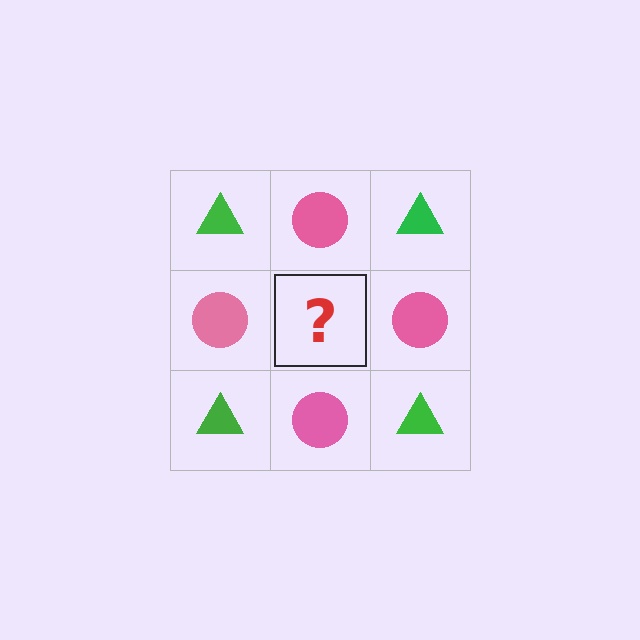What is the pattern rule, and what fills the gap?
The rule is that it alternates green triangle and pink circle in a checkerboard pattern. The gap should be filled with a green triangle.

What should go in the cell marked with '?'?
The missing cell should contain a green triangle.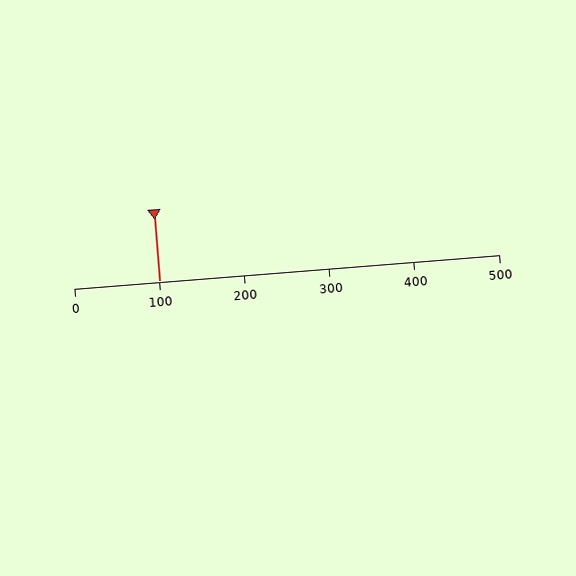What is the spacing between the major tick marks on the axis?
The major ticks are spaced 100 apart.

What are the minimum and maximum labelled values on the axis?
The axis runs from 0 to 500.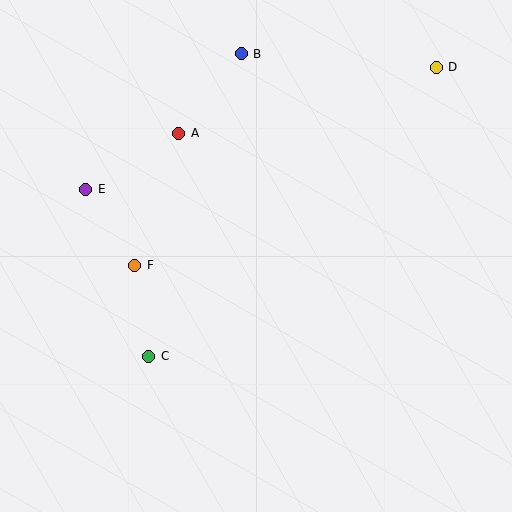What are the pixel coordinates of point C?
Point C is at (149, 356).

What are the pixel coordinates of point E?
Point E is at (86, 189).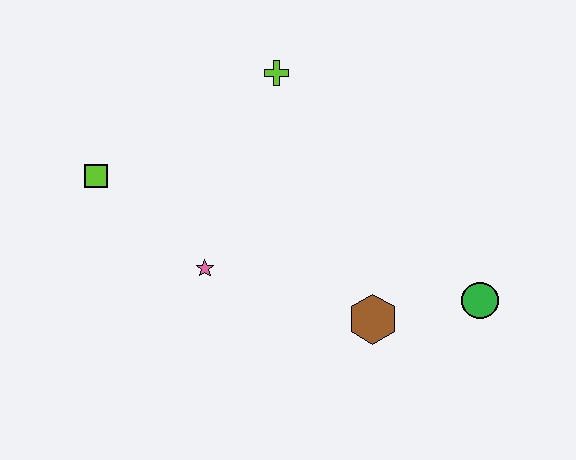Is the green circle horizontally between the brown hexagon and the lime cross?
No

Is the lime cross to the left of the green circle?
Yes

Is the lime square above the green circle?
Yes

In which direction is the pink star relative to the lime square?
The pink star is to the right of the lime square.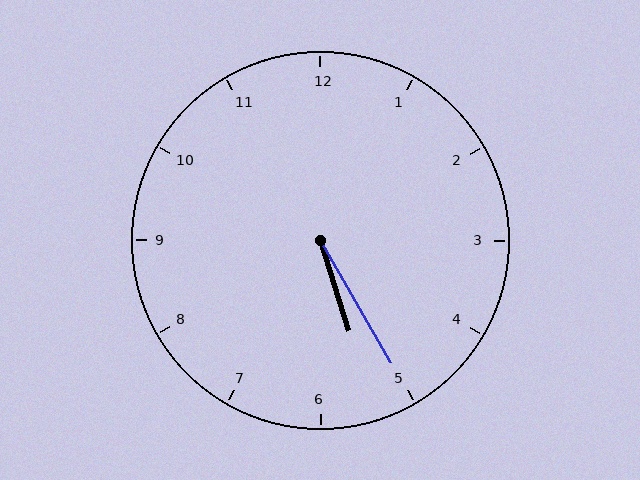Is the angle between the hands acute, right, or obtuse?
It is acute.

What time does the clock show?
5:25.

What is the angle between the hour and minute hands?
Approximately 12 degrees.